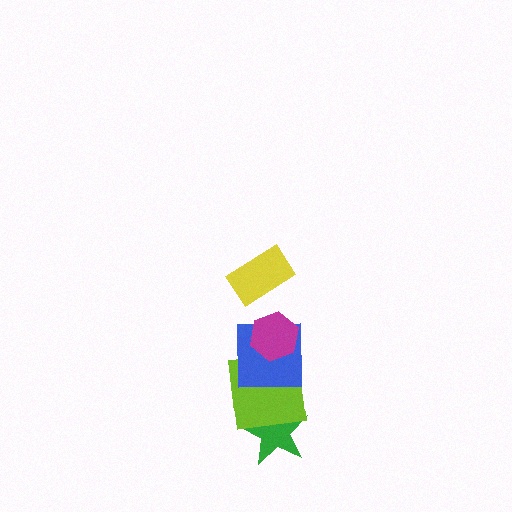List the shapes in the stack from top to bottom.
From top to bottom: the yellow rectangle, the magenta hexagon, the blue square, the lime square, the green star.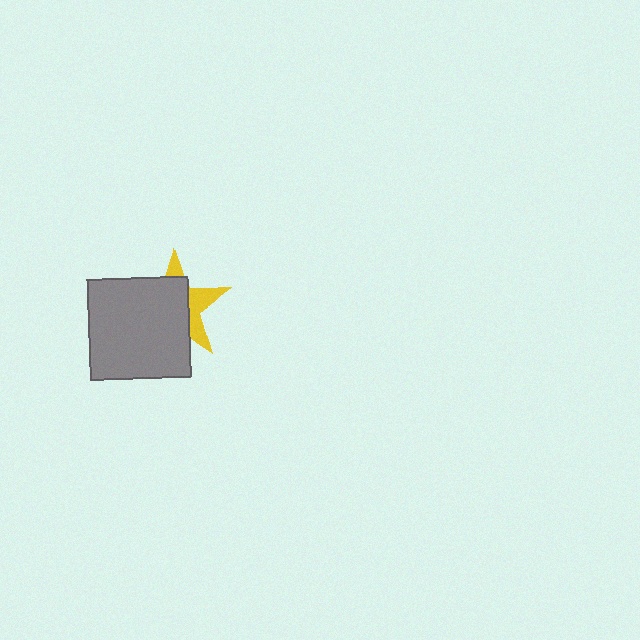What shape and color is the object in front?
The object in front is a gray square.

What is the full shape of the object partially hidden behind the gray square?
The partially hidden object is a yellow star.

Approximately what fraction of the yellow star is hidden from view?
Roughly 64% of the yellow star is hidden behind the gray square.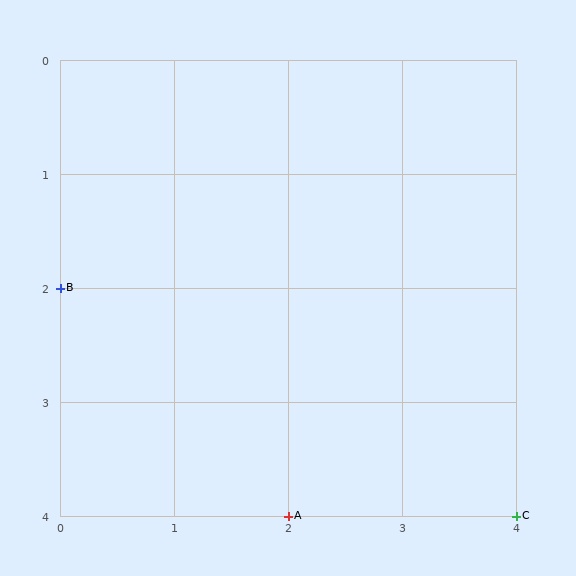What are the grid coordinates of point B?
Point B is at grid coordinates (0, 2).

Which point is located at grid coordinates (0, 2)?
Point B is at (0, 2).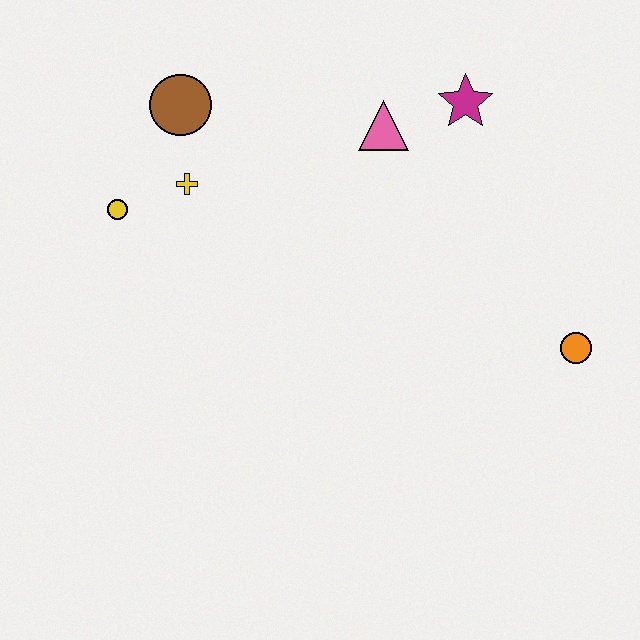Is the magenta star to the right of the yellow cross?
Yes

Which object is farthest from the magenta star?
The yellow circle is farthest from the magenta star.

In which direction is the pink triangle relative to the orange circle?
The pink triangle is above the orange circle.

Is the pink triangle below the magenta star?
Yes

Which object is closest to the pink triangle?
The magenta star is closest to the pink triangle.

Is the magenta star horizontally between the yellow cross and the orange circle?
Yes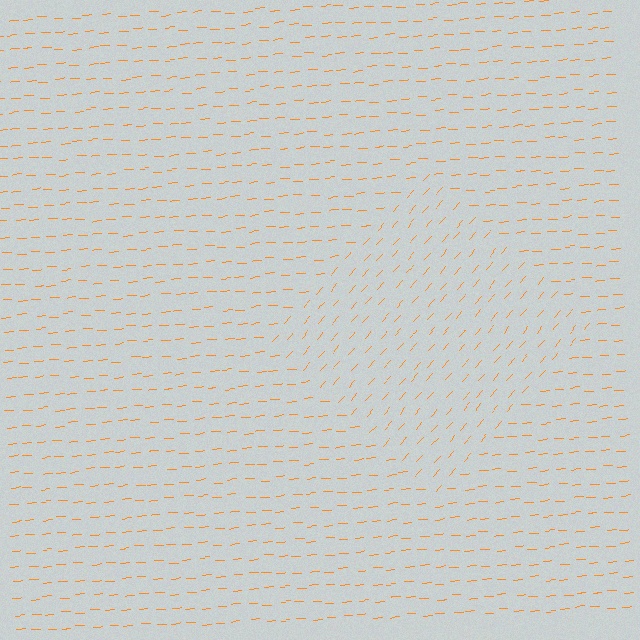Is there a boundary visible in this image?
Yes, there is a texture boundary formed by a change in line orientation.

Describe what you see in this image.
The image is filled with small orange line segments. A diamond region in the image has lines oriented differently from the surrounding lines, creating a visible texture boundary.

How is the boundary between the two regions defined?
The boundary is defined purely by a change in line orientation (approximately 45 degrees difference). All lines are the same color and thickness.